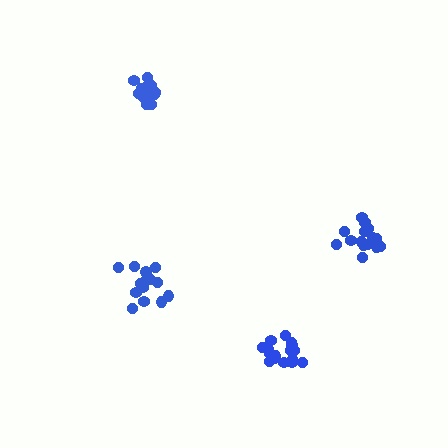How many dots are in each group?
Group 1: 15 dots, Group 2: 14 dots, Group 3: 17 dots, Group 4: 16 dots (62 total).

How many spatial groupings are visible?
There are 4 spatial groupings.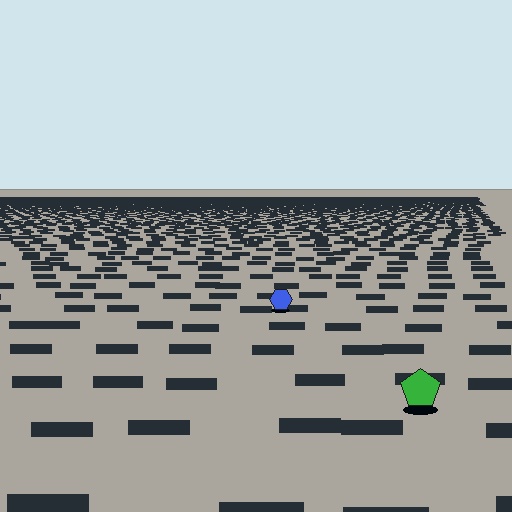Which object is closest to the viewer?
The green pentagon is closest. The texture marks near it are larger and more spread out.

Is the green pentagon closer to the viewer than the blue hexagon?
Yes. The green pentagon is closer — you can tell from the texture gradient: the ground texture is coarser near it.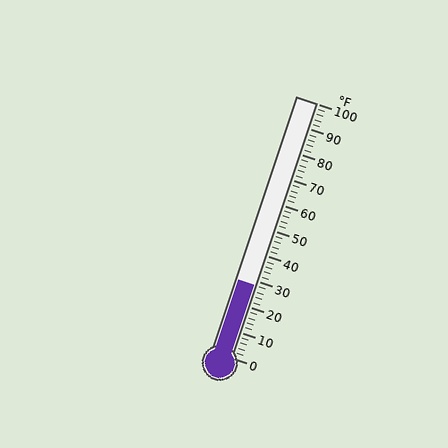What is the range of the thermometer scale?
The thermometer scale ranges from 0°F to 100°F.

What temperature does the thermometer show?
The thermometer shows approximately 28°F.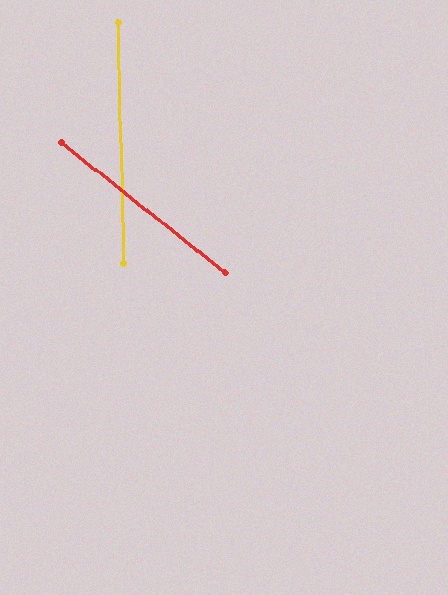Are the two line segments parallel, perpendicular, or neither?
Neither parallel nor perpendicular — they differ by about 50°.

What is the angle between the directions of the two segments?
Approximately 50 degrees.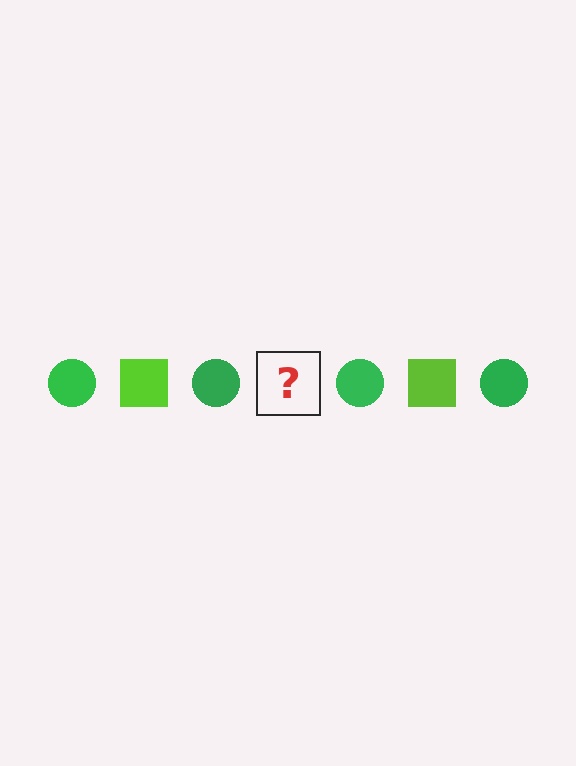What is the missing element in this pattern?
The missing element is a lime square.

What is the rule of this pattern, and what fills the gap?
The rule is that the pattern alternates between green circle and lime square. The gap should be filled with a lime square.